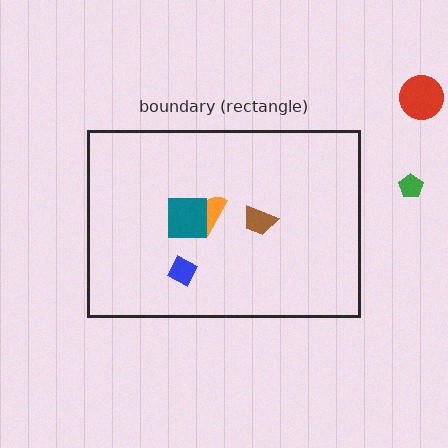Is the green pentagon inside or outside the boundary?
Outside.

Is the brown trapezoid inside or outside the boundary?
Inside.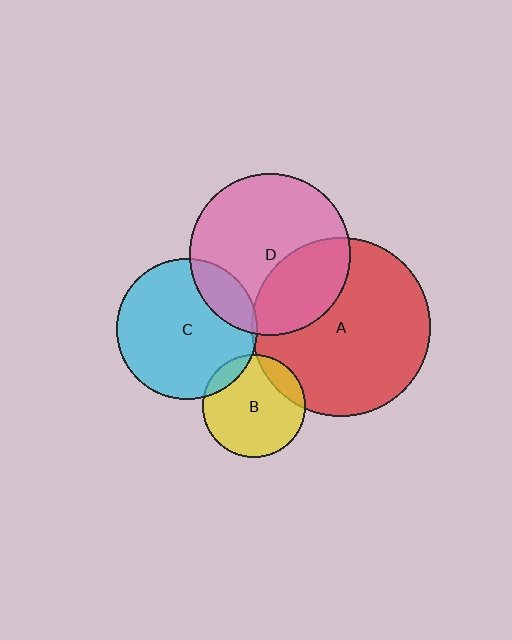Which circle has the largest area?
Circle A (red).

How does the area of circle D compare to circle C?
Approximately 1.3 times.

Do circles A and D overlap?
Yes.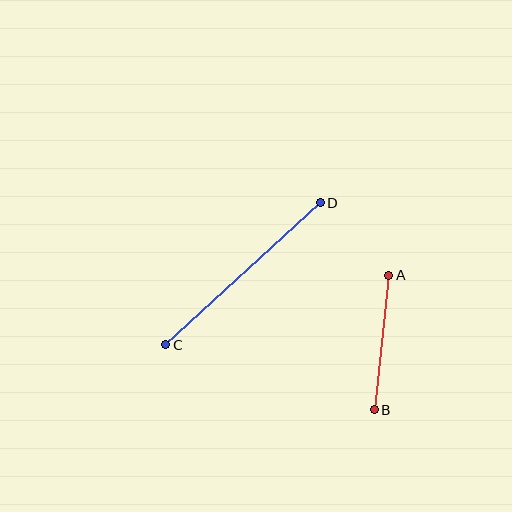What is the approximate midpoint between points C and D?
The midpoint is at approximately (243, 274) pixels.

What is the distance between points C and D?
The distance is approximately 210 pixels.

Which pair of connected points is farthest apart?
Points C and D are farthest apart.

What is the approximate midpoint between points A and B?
The midpoint is at approximately (382, 343) pixels.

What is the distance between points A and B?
The distance is approximately 135 pixels.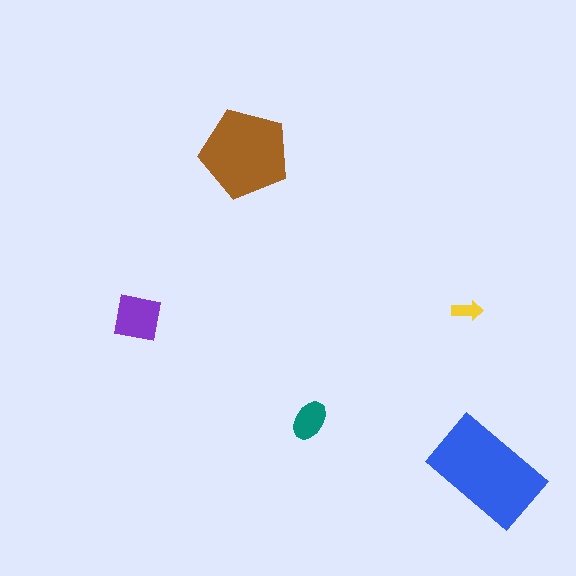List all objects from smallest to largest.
The yellow arrow, the teal ellipse, the purple square, the brown pentagon, the blue rectangle.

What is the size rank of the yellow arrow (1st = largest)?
5th.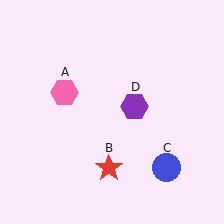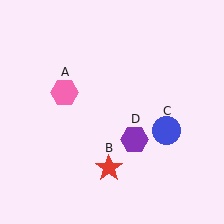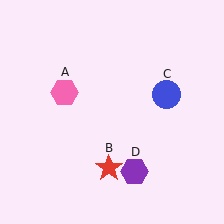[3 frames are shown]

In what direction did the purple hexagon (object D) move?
The purple hexagon (object D) moved down.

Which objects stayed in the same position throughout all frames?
Pink hexagon (object A) and red star (object B) remained stationary.